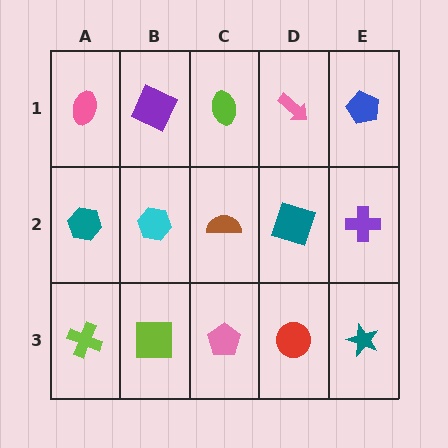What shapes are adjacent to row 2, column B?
A purple square (row 1, column B), a lime square (row 3, column B), a teal hexagon (row 2, column A), a brown semicircle (row 2, column C).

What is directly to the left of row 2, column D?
A brown semicircle.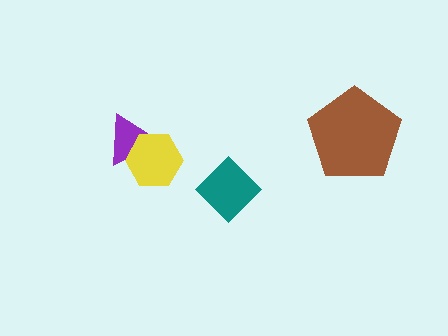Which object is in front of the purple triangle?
The yellow hexagon is in front of the purple triangle.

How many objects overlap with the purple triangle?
1 object overlaps with the purple triangle.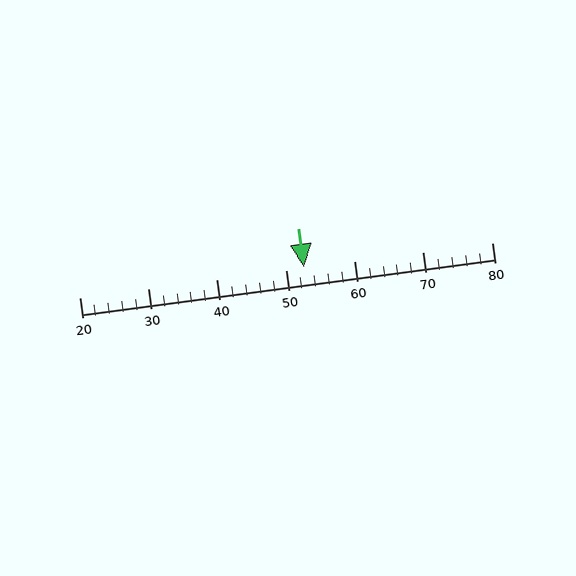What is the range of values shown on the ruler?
The ruler shows values from 20 to 80.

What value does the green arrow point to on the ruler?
The green arrow points to approximately 53.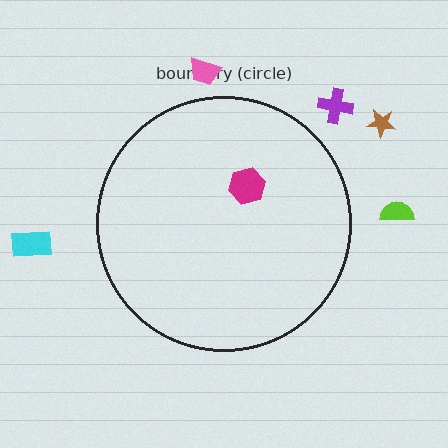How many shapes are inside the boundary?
1 inside, 5 outside.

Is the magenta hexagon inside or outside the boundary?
Inside.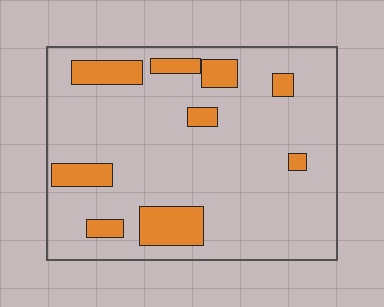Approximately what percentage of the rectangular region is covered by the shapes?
Approximately 15%.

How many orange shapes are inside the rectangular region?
9.